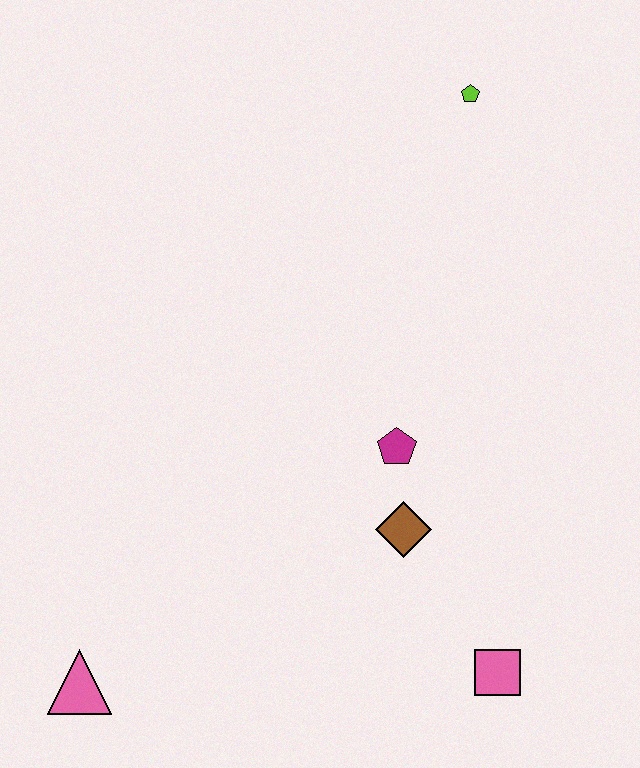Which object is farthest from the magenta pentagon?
The pink triangle is farthest from the magenta pentagon.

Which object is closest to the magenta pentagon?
The brown diamond is closest to the magenta pentagon.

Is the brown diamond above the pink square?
Yes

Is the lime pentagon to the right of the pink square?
No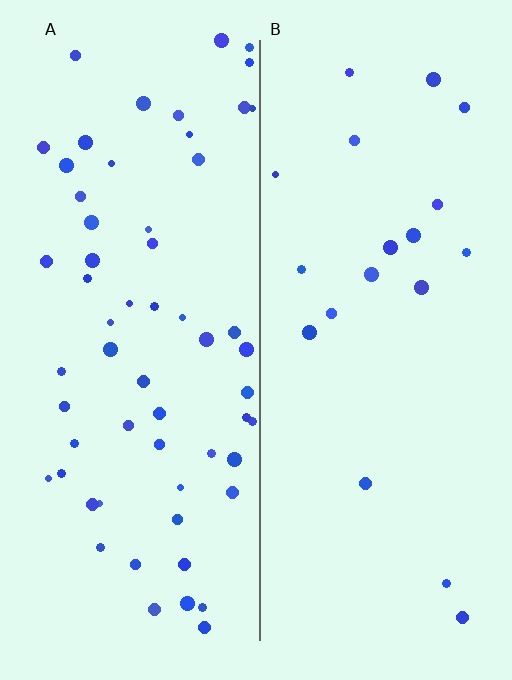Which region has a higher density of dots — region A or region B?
A (the left).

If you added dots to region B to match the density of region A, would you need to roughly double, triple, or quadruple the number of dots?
Approximately triple.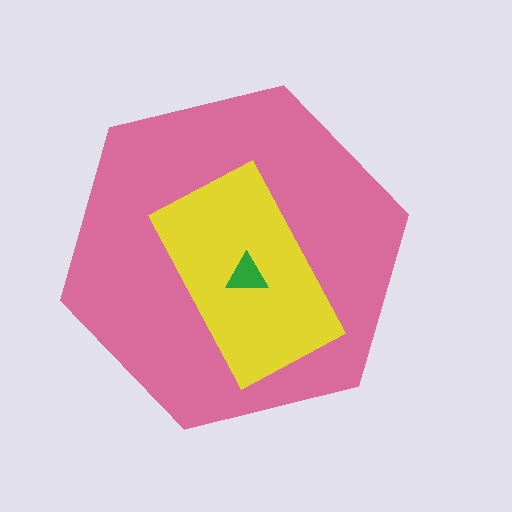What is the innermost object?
The green triangle.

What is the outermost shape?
The pink hexagon.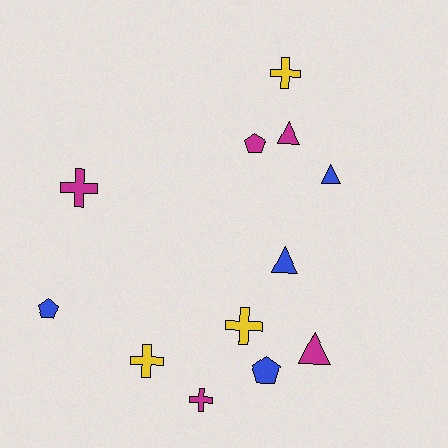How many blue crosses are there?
There are no blue crosses.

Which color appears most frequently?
Magenta, with 5 objects.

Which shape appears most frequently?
Cross, with 5 objects.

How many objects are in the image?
There are 12 objects.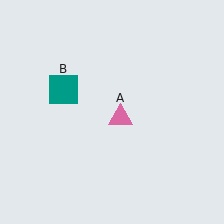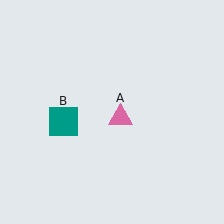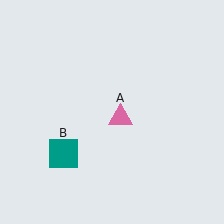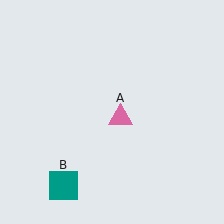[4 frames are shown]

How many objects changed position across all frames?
1 object changed position: teal square (object B).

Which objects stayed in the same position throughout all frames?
Pink triangle (object A) remained stationary.